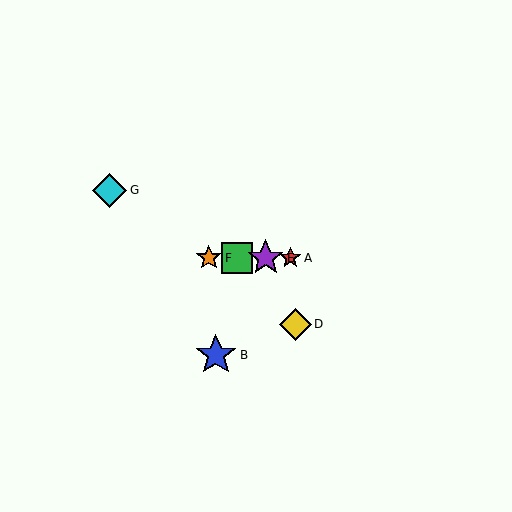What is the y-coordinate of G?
Object G is at y≈190.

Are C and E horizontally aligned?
Yes, both are at y≈258.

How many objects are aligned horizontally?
4 objects (A, C, E, F) are aligned horizontally.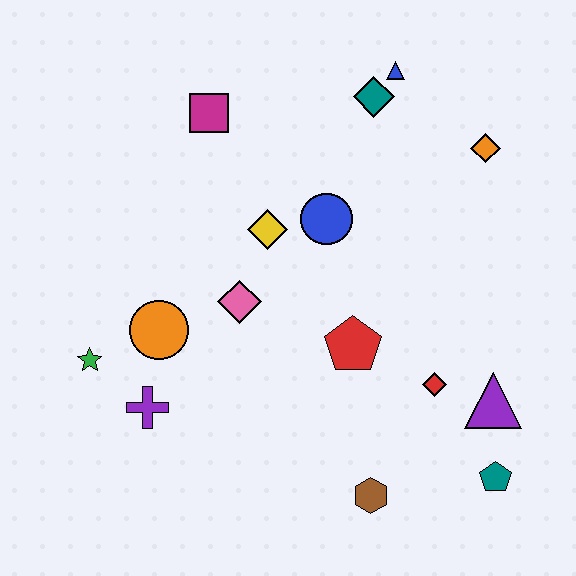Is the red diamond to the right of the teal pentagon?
No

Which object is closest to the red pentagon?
The red diamond is closest to the red pentagon.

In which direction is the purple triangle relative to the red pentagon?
The purple triangle is to the right of the red pentagon.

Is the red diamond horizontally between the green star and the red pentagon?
No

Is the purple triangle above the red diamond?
No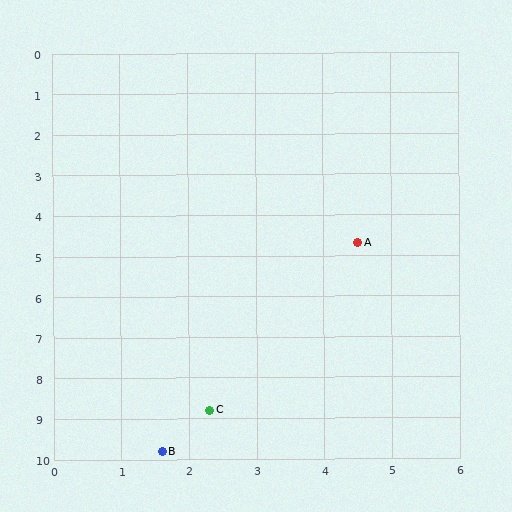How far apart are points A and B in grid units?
Points A and B are about 5.9 grid units apart.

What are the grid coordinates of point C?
Point C is at approximately (2.3, 8.8).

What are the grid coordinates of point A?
Point A is at approximately (4.5, 4.7).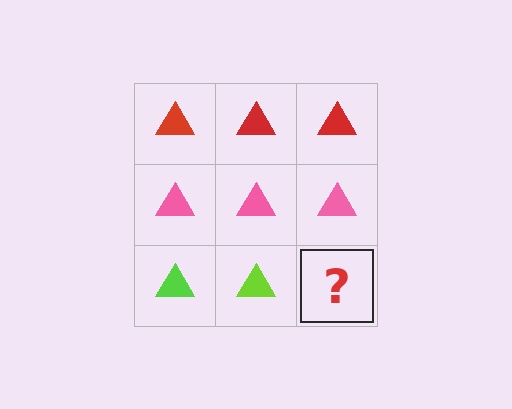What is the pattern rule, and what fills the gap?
The rule is that each row has a consistent color. The gap should be filled with a lime triangle.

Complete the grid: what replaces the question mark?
The question mark should be replaced with a lime triangle.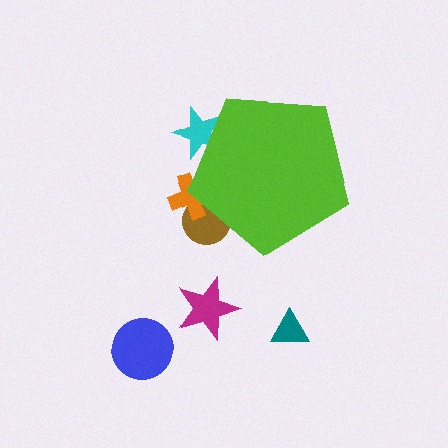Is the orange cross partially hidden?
Yes, the orange cross is partially hidden behind the lime pentagon.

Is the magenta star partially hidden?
No, the magenta star is fully visible.